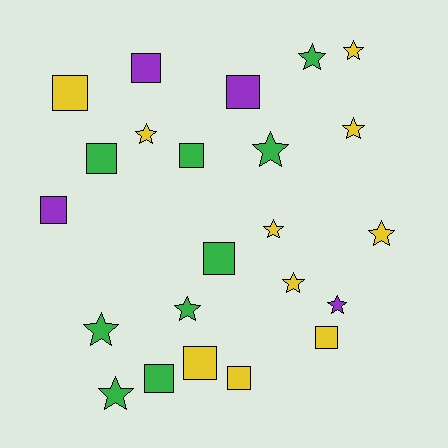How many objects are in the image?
There are 23 objects.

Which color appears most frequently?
Yellow, with 10 objects.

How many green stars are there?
There are 5 green stars.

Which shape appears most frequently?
Star, with 12 objects.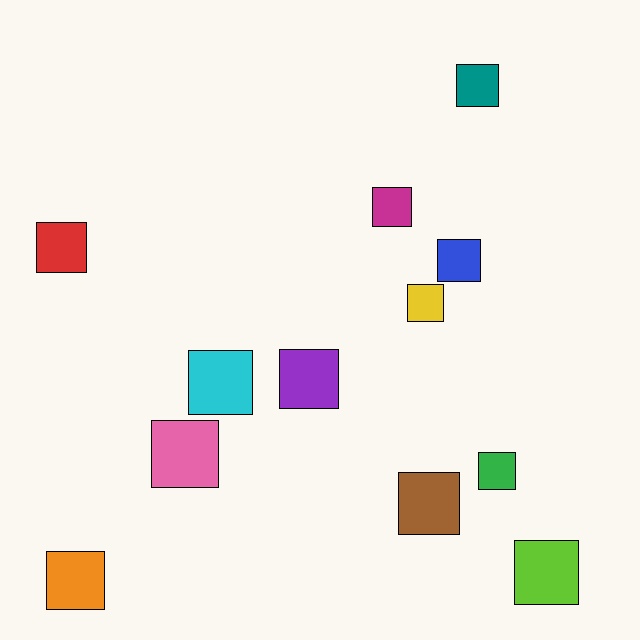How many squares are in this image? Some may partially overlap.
There are 12 squares.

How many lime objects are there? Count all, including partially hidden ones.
There is 1 lime object.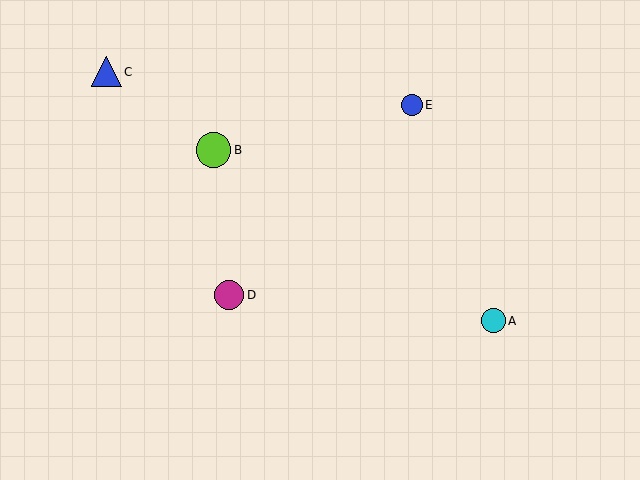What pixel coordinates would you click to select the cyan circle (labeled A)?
Click at (494, 321) to select the cyan circle A.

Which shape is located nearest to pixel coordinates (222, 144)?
The lime circle (labeled B) at (214, 150) is nearest to that location.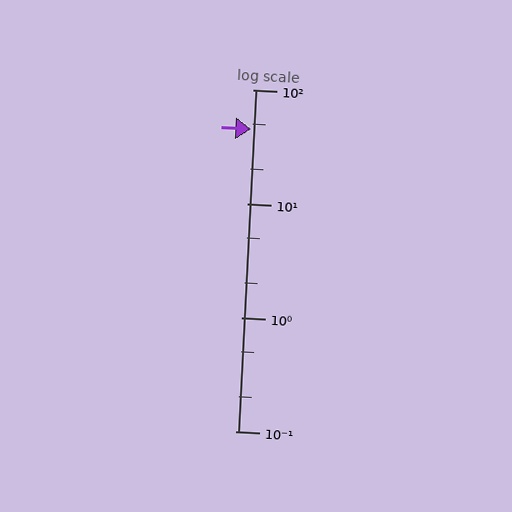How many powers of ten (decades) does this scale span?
The scale spans 3 decades, from 0.1 to 100.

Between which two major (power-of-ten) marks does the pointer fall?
The pointer is between 10 and 100.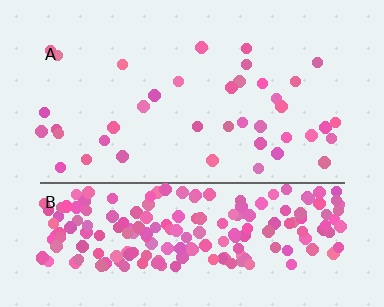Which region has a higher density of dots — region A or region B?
B (the bottom).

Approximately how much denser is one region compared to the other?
Approximately 6.0× — region B over region A.